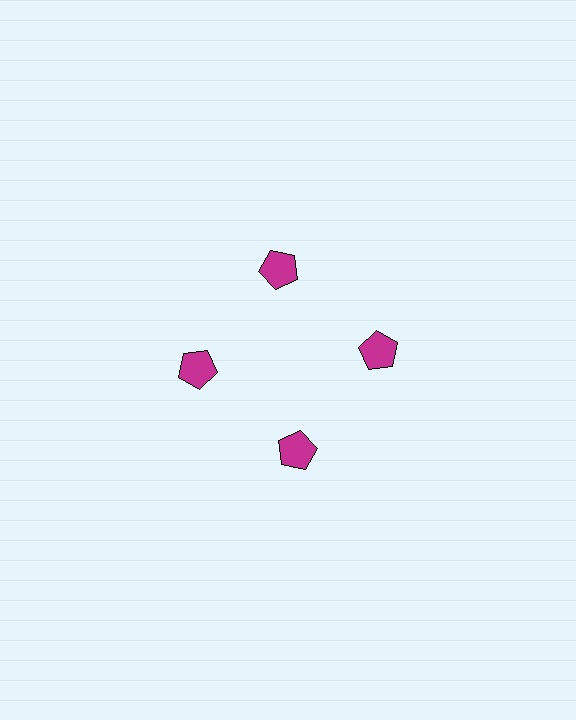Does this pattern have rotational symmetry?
Yes, this pattern has 4-fold rotational symmetry. It looks the same after rotating 90 degrees around the center.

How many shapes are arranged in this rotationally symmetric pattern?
There are 4 shapes, arranged in 4 groups of 1.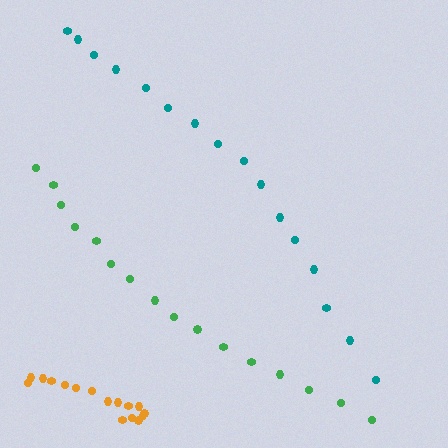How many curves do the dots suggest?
There are 3 distinct paths.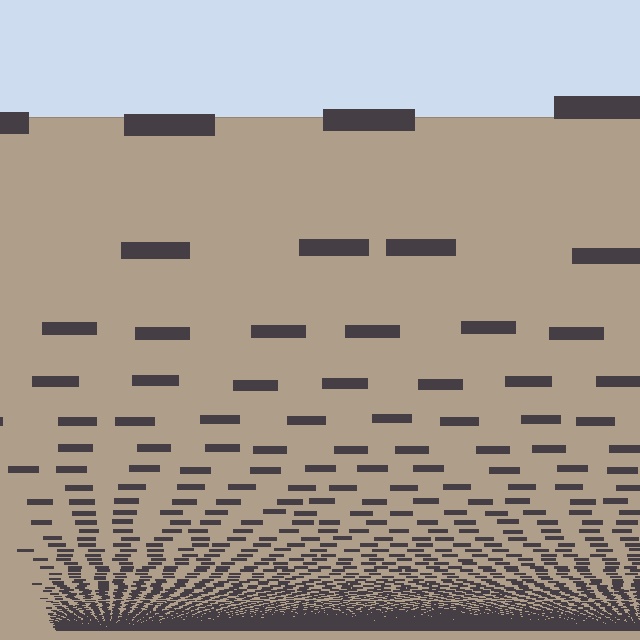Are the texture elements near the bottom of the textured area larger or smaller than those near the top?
Smaller. The gradient is inverted — elements near the bottom are smaller and denser.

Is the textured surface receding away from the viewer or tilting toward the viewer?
The surface appears to tilt toward the viewer. Texture elements get larger and sparser toward the top.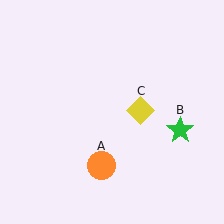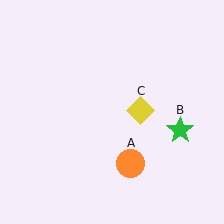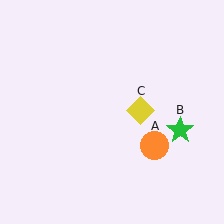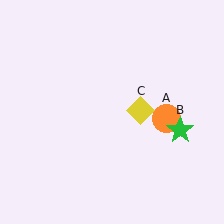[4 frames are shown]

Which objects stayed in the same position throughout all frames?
Green star (object B) and yellow diamond (object C) remained stationary.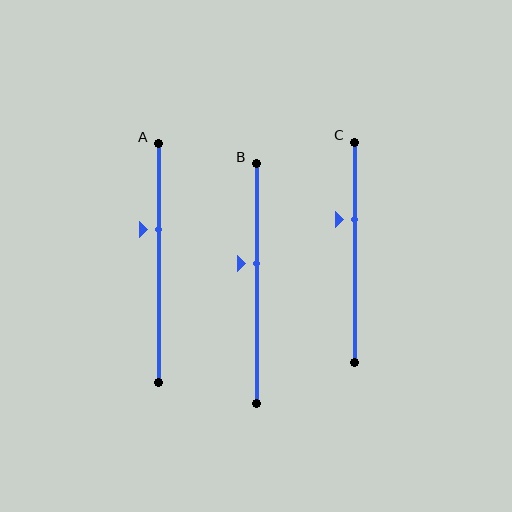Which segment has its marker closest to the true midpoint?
Segment B has its marker closest to the true midpoint.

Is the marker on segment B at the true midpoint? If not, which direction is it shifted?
No, the marker on segment B is shifted upward by about 8% of the segment length.